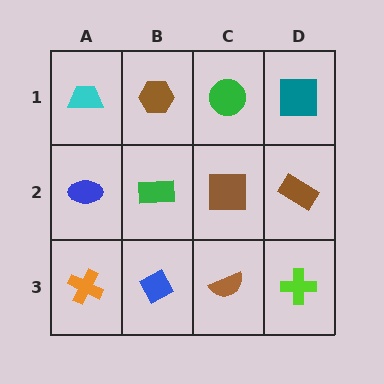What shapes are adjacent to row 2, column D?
A teal square (row 1, column D), a lime cross (row 3, column D), a brown square (row 2, column C).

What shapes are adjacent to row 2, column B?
A brown hexagon (row 1, column B), a blue diamond (row 3, column B), a blue ellipse (row 2, column A), a brown square (row 2, column C).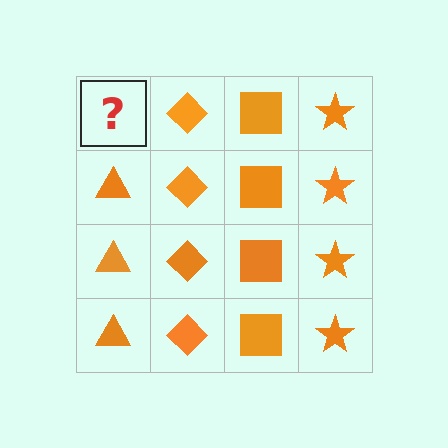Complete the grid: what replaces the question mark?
The question mark should be replaced with an orange triangle.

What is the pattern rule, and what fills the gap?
The rule is that each column has a consistent shape. The gap should be filled with an orange triangle.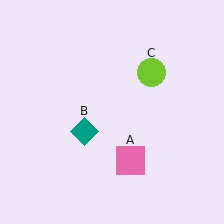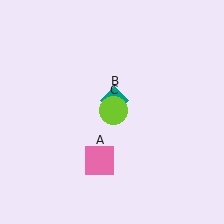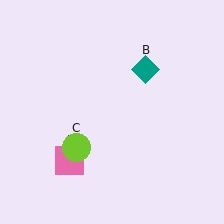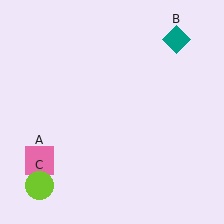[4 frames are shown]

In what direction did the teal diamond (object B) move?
The teal diamond (object B) moved up and to the right.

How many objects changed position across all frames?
3 objects changed position: pink square (object A), teal diamond (object B), lime circle (object C).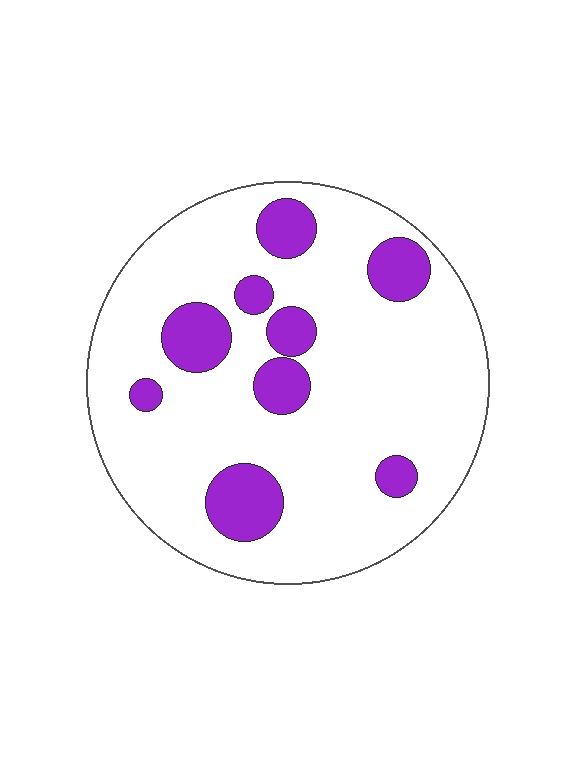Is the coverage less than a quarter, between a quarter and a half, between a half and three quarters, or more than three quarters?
Less than a quarter.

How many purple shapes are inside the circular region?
9.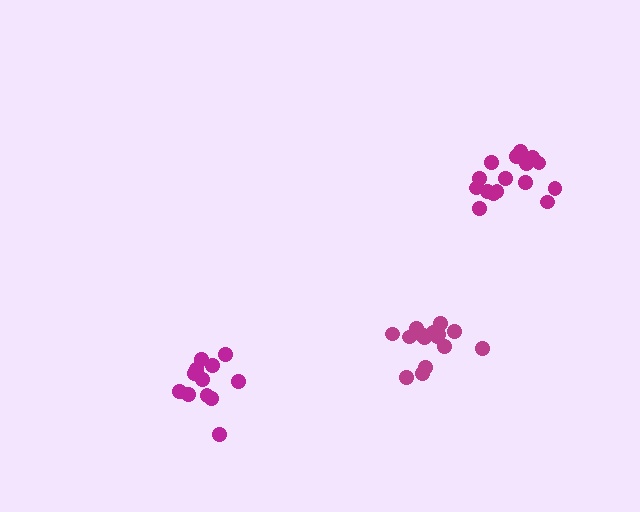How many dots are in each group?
Group 1: 16 dots, Group 2: 12 dots, Group 3: 15 dots (43 total).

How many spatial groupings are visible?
There are 3 spatial groupings.